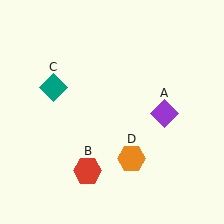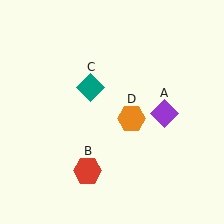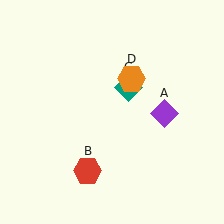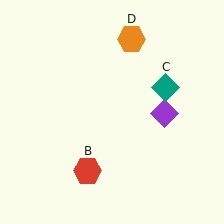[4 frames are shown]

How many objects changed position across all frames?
2 objects changed position: teal diamond (object C), orange hexagon (object D).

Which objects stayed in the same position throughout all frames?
Purple diamond (object A) and red hexagon (object B) remained stationary.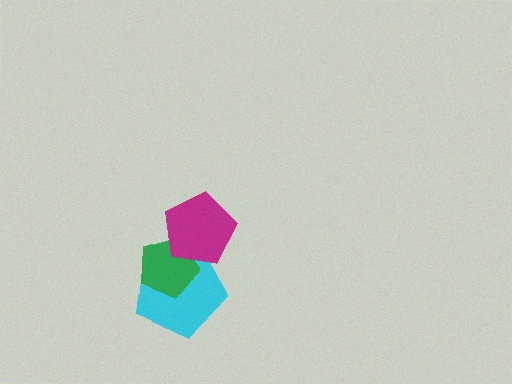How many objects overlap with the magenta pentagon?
2 objects overlap with the magenta pentagon.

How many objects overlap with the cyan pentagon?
2 objects overlap with the cyan pentagon.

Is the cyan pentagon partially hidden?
Yes, it is partially covered by another shape.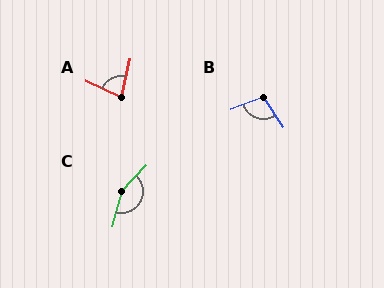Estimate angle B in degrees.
Approximately 102 degrees.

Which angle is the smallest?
A, at approximately 78 degrees.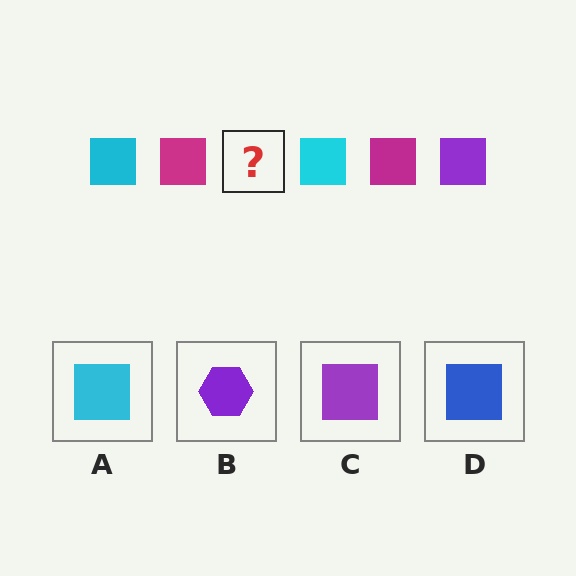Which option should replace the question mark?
Option C.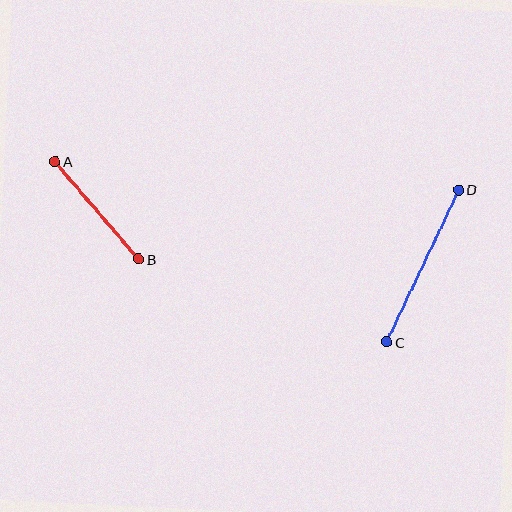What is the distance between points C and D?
The distance is approximately 168 pixels.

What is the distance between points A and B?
The distance is approximately 128 pixels.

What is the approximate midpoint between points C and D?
The midpoint is at approximately (423, 266) pixels.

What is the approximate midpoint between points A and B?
The midpoint is at approximately (97, 210) pixels.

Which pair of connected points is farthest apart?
Points C and D are farthest apart.